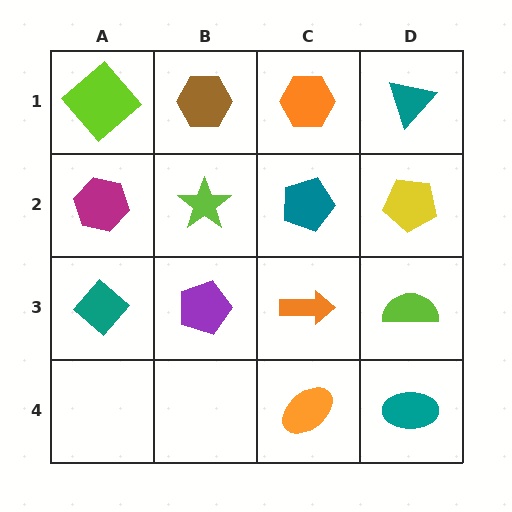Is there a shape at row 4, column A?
No, that cell is empty.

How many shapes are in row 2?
4 shapes.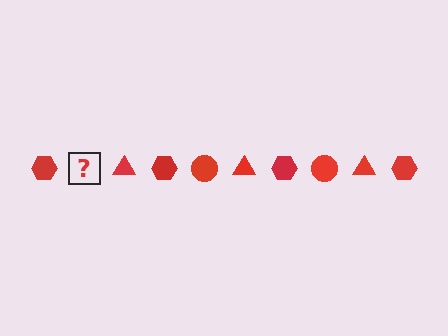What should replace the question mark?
The question mark should be replaced with a red circle.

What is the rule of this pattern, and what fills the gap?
The rule is that the pattern cycles through hexagon, circle, triangle shapes in red. The gap should be filled with a red circle.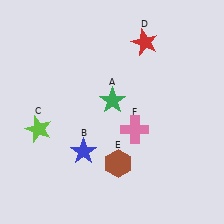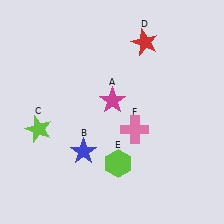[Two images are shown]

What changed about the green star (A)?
In Image 1, A is green. In Image 2, it changed to magenta.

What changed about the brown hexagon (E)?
In Image 1, E is brown. In Image 2, it changed to lime.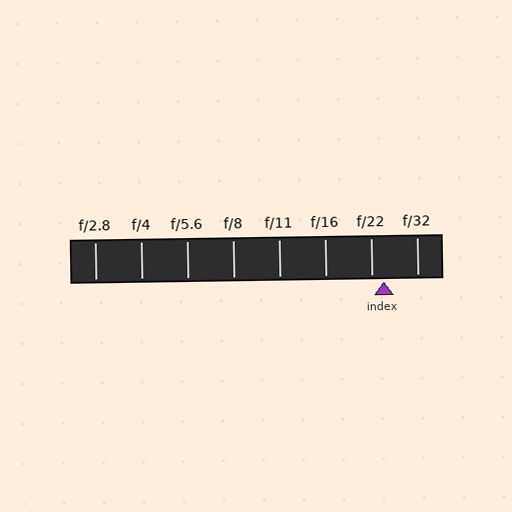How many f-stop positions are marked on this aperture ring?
There are 8 f-stop positions marked.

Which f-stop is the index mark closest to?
The index mark is closest to f/22.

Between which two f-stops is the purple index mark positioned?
The index mark is between f/22 and f/32.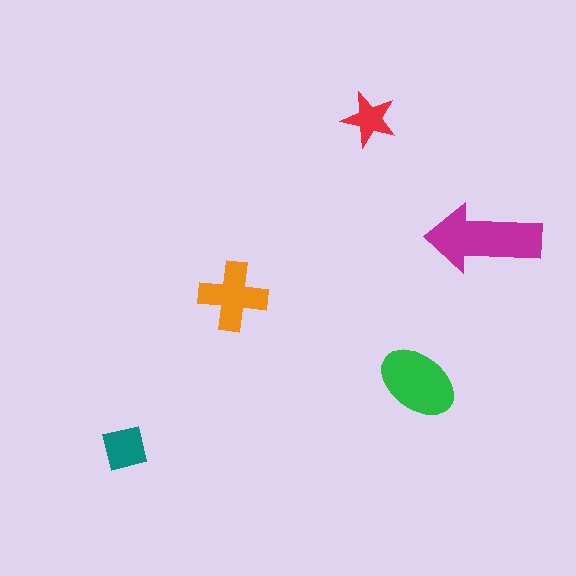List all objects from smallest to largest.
The red star, the teal square, the orange cross, the green ellipse, the magenta arrow.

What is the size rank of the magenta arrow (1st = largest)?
1st.